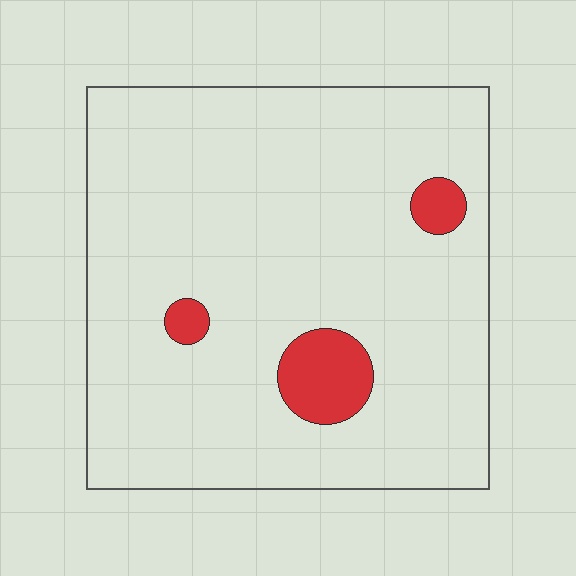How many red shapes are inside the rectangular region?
3.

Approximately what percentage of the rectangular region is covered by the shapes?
Approximately 5%.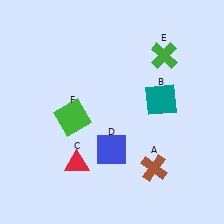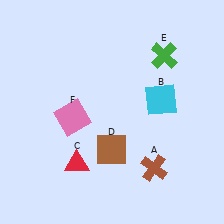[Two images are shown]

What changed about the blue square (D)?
In Image 1, D is blue. In Image 2, it changed to brown.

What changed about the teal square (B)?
In Image 1, B is teal. In Image 2, it changed to cyan.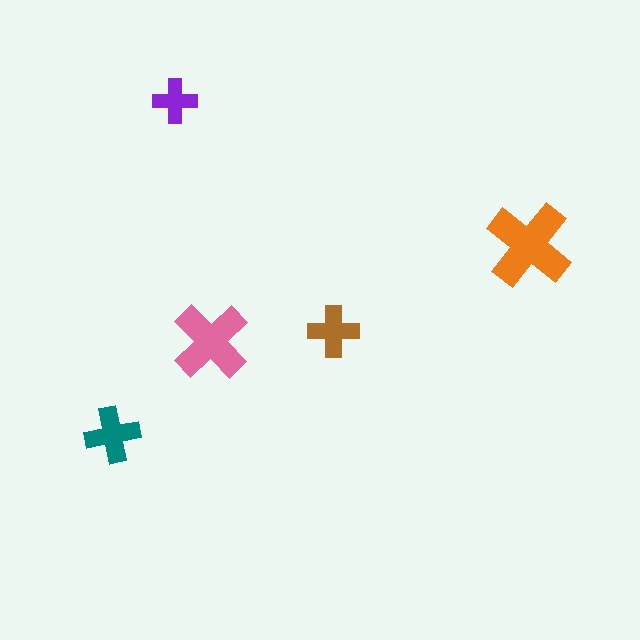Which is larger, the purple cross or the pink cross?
The pink one.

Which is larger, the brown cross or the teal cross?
The teal one.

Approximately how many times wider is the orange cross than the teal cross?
About 1.5 times wider.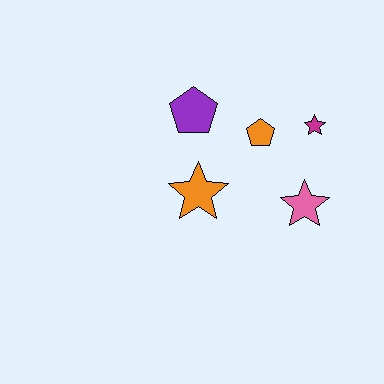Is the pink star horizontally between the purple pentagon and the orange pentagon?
No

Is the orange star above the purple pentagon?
No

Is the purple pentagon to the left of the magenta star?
Yes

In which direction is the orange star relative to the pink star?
The orange star is to the left of the pink star.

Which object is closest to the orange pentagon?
The magenta star is closest to the orange pentagon.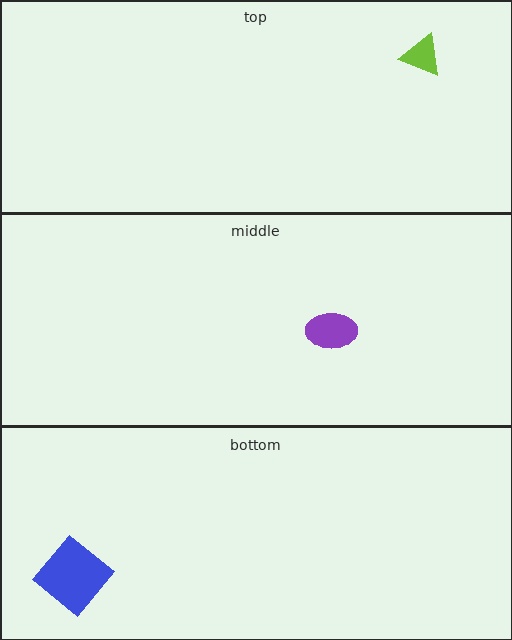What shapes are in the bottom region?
The blue diamond.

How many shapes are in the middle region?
1.